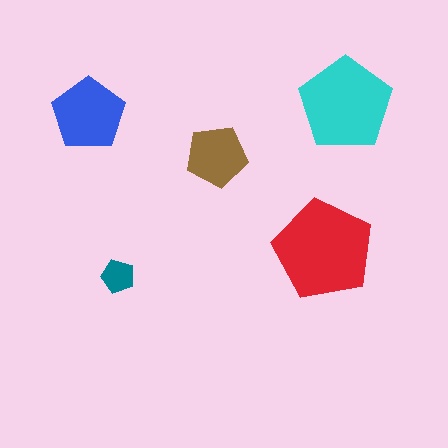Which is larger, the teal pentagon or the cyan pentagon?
The cyan one.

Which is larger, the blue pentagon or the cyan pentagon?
The cyan one.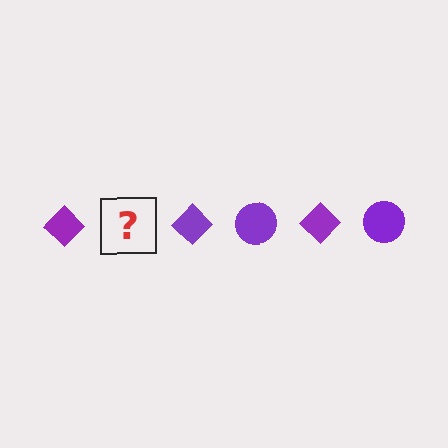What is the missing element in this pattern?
The missing element is a purple circle.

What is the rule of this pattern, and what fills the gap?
The rule is that the pattern cycles through diamond, circle shapes in purple. The gap should be filled with a purple circle.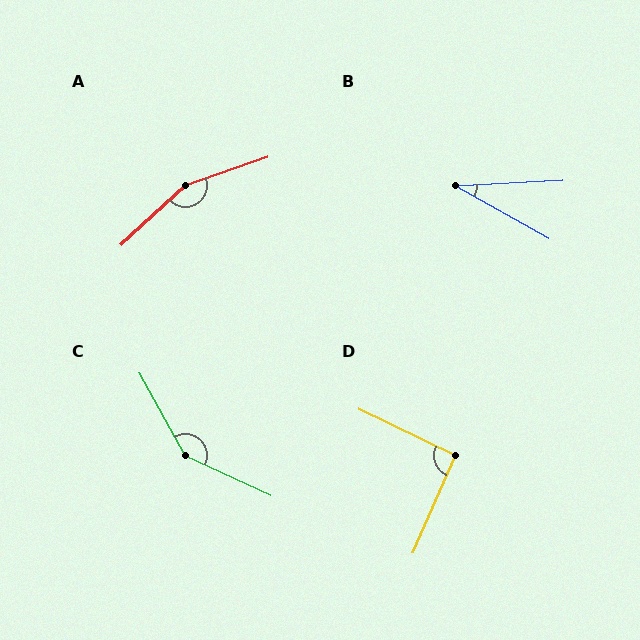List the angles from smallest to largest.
B (32°), D (92°), C (144°), A (156°).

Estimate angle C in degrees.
Approximately 144 degrees.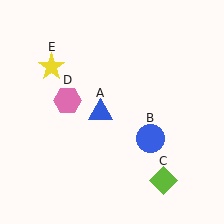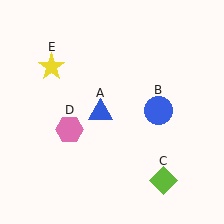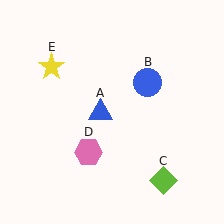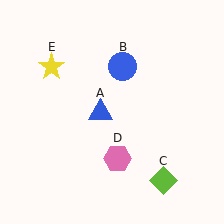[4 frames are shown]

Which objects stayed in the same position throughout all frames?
Blue triangle (object A) and lime diamond (object C) and yellow star (object E) remained stationary.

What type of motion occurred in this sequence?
The blue circle (object B), pink hexagon (object D) rotated counterclockwise around the center of the scene.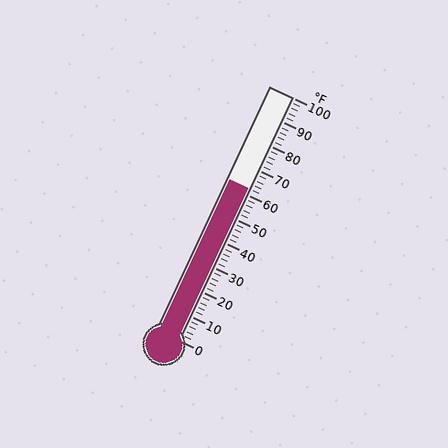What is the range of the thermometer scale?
The thermometer scale ranges from 0°F to 100°F.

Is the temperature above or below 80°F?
The temperature is below 80°F.